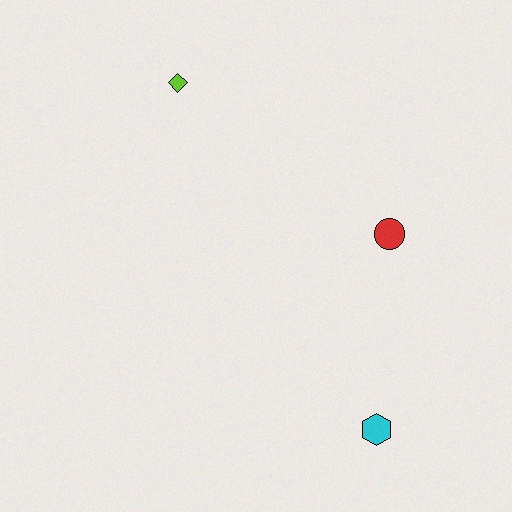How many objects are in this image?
There are 3 objects.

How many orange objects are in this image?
There are no orange objects.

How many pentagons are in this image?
There are no pentagons.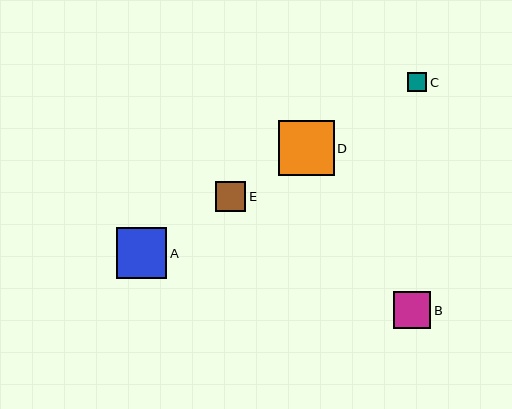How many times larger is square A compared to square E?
Square A is approximately 1.7 times the size of square E.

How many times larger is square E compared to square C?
Square E is approximately 1.5 times the size of square C.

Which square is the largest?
Square D is the largest with a size of approximately 56 pixels.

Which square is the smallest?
Square C is the smallest with a size of approximately 19 pixels.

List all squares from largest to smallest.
From largest to smallest: D, A, B, E, C.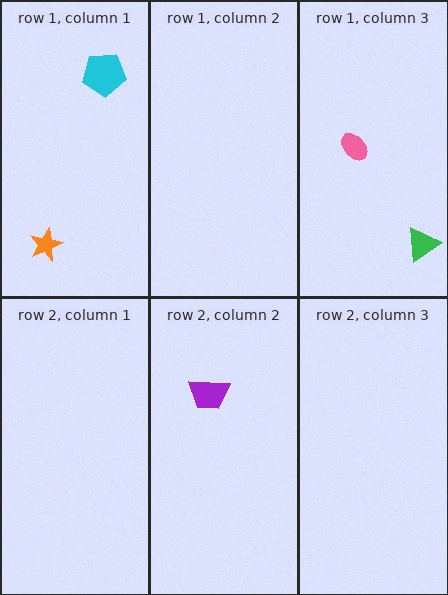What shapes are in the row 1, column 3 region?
The green triangle, the pink ellipse.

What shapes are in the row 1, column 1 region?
The cyan pentagon, the orange star.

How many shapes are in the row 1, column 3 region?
2.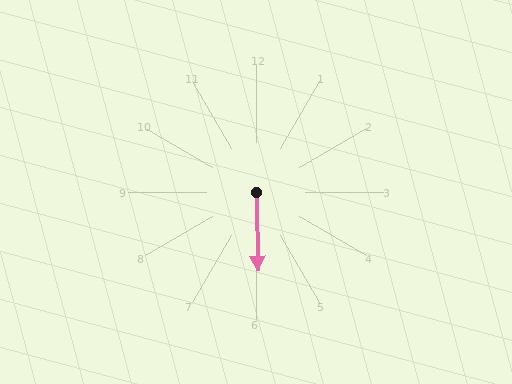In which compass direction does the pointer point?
South.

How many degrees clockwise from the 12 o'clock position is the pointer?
Approximately 179 degrees.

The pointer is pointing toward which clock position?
Roughly 6 o'clock.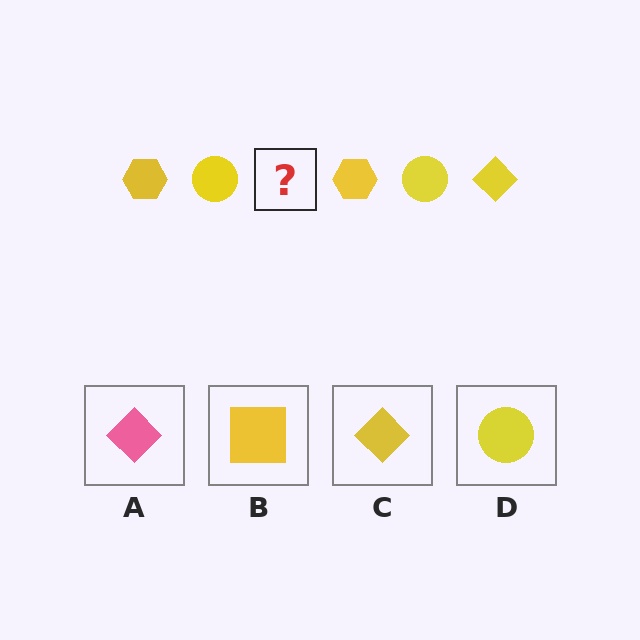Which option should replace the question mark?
Option C.